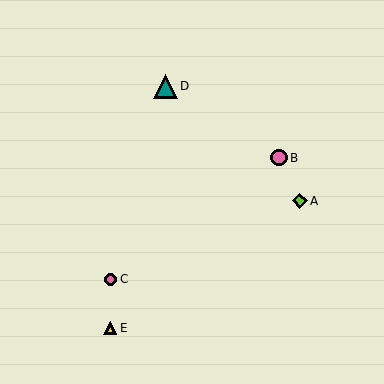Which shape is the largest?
The teal triangle (labeled D) is the largest.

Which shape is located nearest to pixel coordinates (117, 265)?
The pink circle (labeled C) at (110, 279) is nearest to that location.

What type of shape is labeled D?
Shape D is a teal triangle.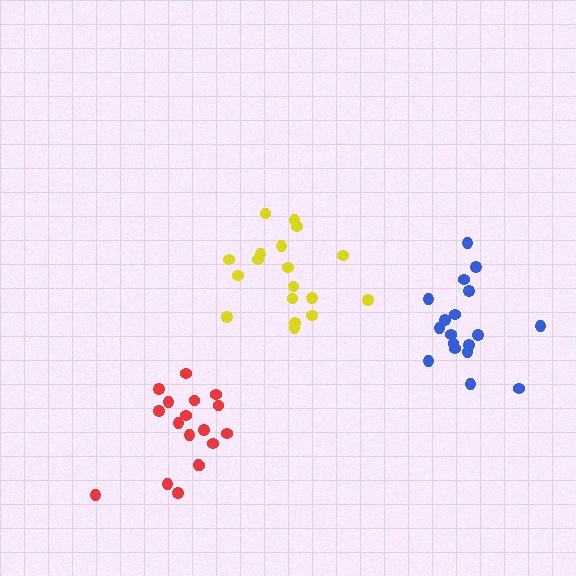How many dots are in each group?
Group 1: 18 dots, Group 2: 18 dots, Group 3: 18 dots (54 total).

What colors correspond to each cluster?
The clusters are colored: yellow, red, blue.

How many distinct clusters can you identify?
There are 3 distinct clusters.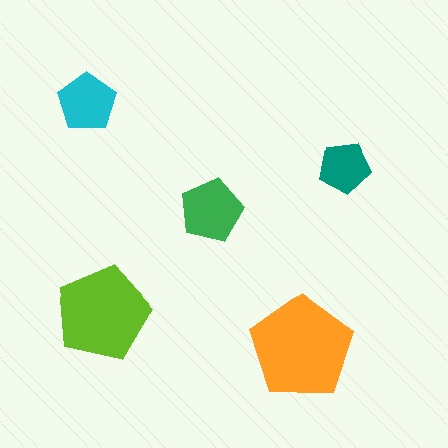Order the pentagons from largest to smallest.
the orange one, the lime one, the green one, the cyan one, the teal one.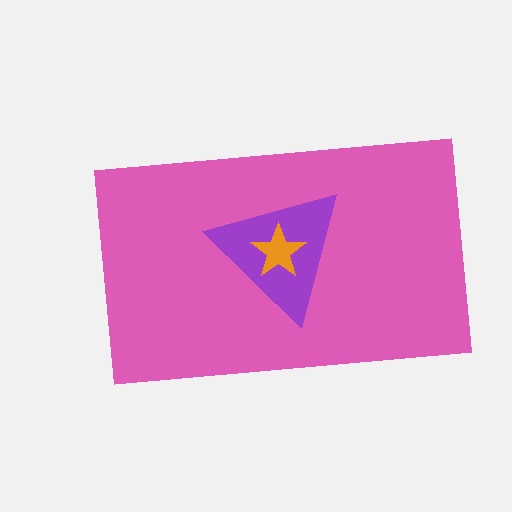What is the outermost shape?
The pink rectangle.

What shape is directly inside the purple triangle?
The orange star.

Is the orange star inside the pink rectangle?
Yes.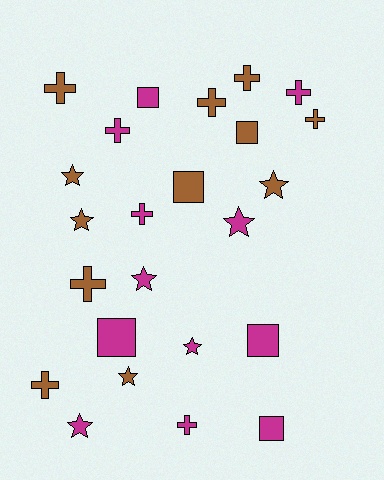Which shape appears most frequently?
Cross, with 10 objects.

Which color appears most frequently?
Brown, with 12 objects.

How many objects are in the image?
There are 24 objects.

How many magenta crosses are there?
There are 4 magenta crosses.